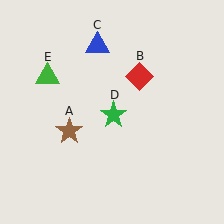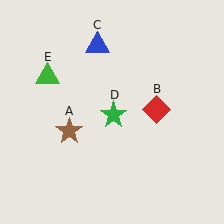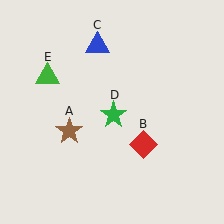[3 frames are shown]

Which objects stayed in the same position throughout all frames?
Brown star (object A) and blue triangle (object C) and green star (object D) and green triangle (object E) remained stationary.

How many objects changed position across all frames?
1 object changed position: red diamond (object B).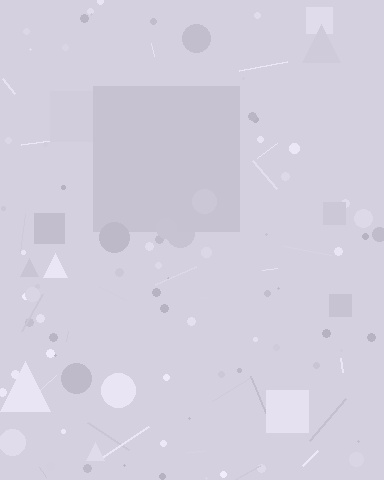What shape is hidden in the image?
A square is hidden in the image.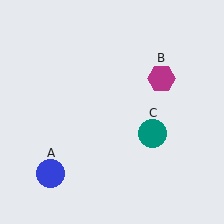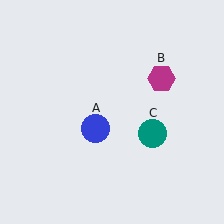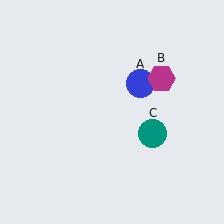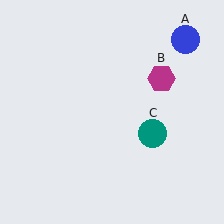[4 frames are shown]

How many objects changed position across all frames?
1 object changed position: blue circle (object A).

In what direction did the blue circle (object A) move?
The blue circle (object A) moved up and to the right.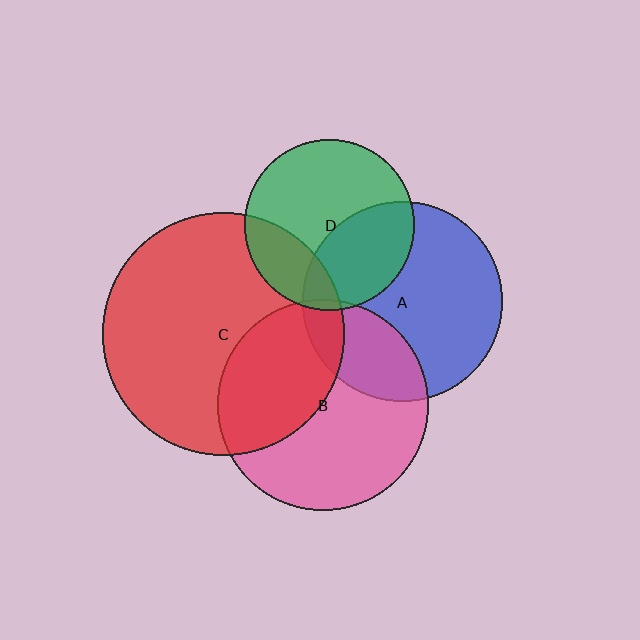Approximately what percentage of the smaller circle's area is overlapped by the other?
Approximately 40%.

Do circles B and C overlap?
Yes.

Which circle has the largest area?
Circle C (red).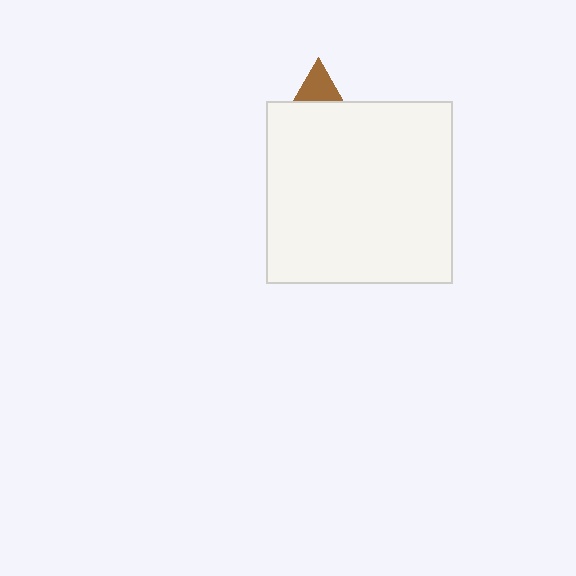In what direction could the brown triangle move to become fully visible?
The brown triangle could move up. That would shift it out from behind the white rectangle entirely.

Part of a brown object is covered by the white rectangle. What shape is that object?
It is a triangle.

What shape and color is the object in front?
The object in front is a white rectangle.